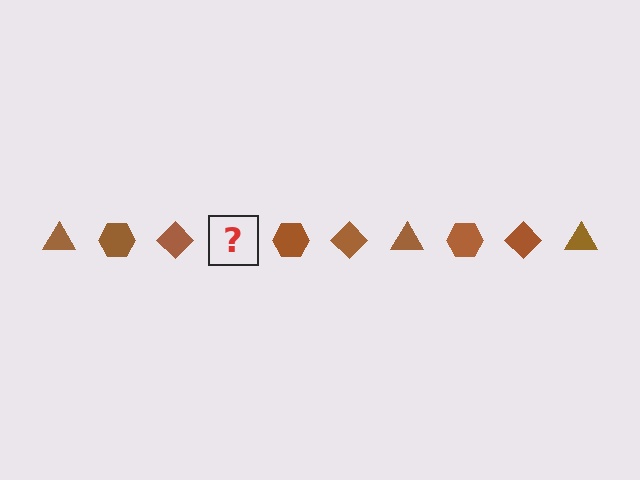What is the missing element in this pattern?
The missing element is a brown triangle.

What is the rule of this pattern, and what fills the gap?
The rule is that the pattern cycles through triangle, hexagon, diamond shapes in brown. The gap should be filled with a brown triangle.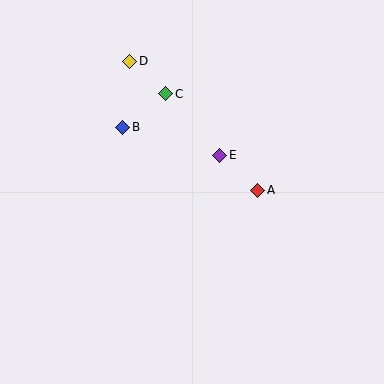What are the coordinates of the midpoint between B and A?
The midpoint between B and A is at (190, 159).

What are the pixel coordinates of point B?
Point B is at (123, 127).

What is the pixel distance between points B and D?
The distance between B and D is 66 pixels.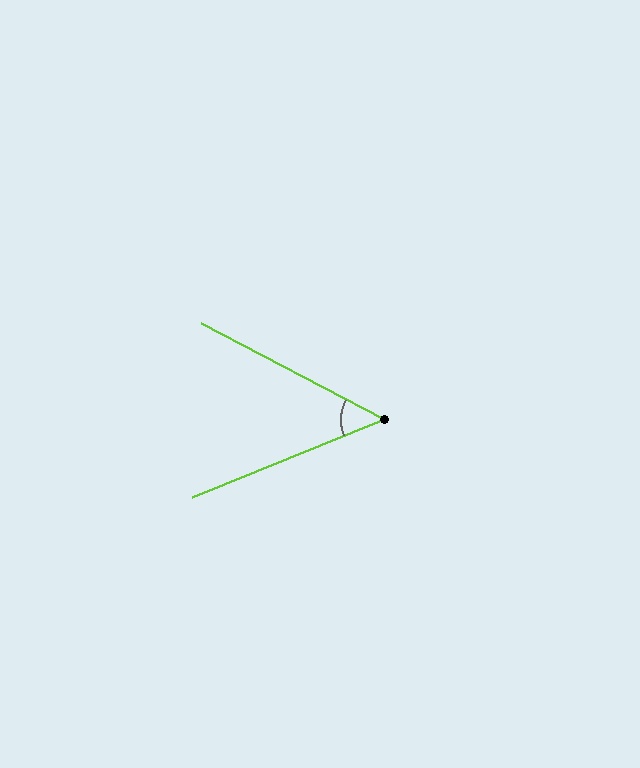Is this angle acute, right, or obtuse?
It is acute.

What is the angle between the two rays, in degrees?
Approximately 50 degrees.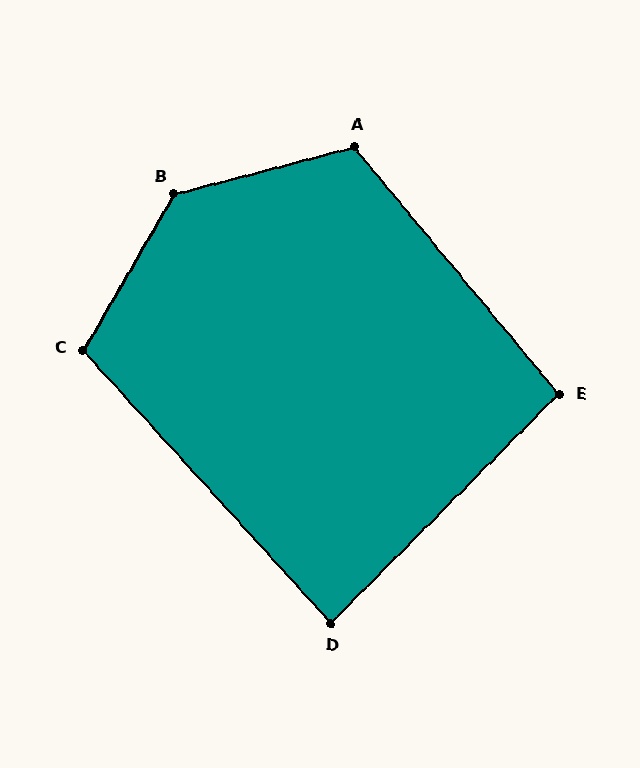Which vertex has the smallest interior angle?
D, at approximately 87 degrees.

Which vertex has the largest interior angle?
B, at approximately 135 degrees.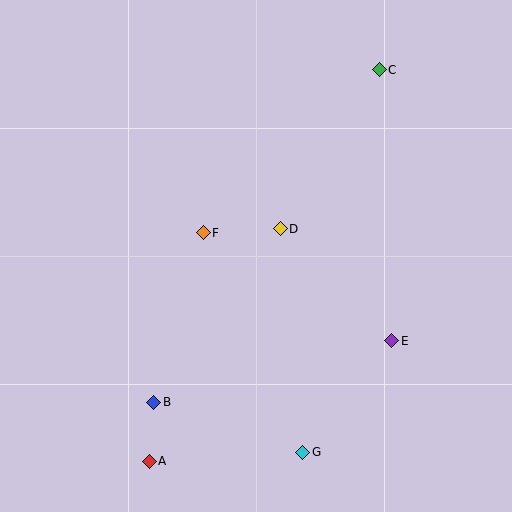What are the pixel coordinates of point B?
Point B is at (154, 402).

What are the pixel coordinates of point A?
Point A is at (149, 461).